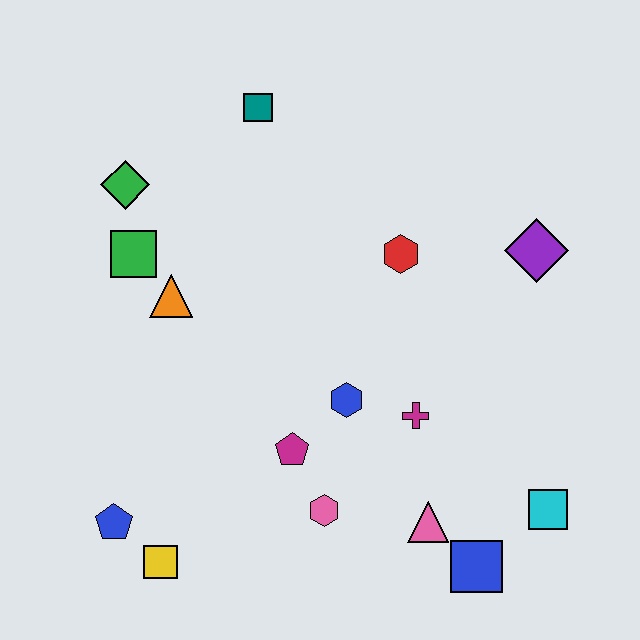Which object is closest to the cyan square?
The blue square is closest to the cyan square.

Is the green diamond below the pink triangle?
No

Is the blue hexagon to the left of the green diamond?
No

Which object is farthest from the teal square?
The blue square is farthest from the teal square.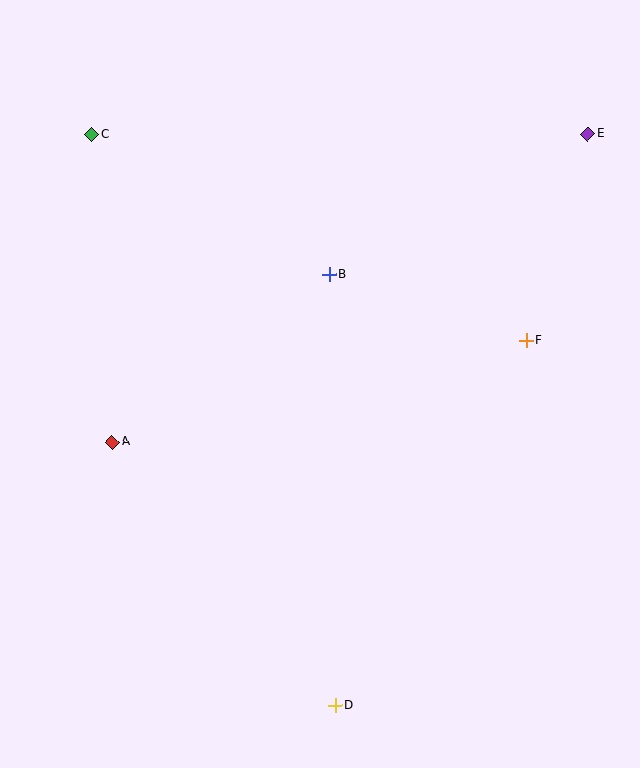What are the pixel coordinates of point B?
Point B is at (329, 274).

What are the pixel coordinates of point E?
Point E is at (588, 134).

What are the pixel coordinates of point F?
Point F is at (526, 340).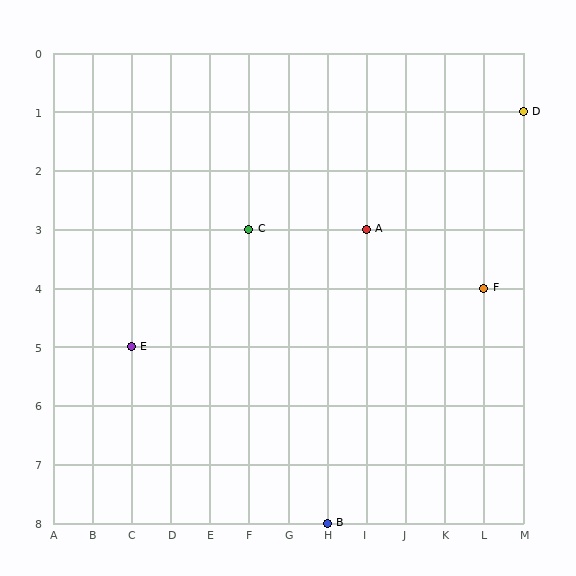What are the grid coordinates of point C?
Point C is at grid coordinates (F, 3).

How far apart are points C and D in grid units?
Points C and D are 7 columns and 2 rows apart (about 7.3 grid units diagonally).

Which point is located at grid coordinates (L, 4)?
Point F is at (L, 4).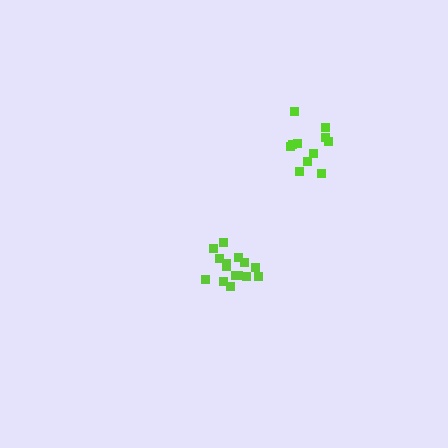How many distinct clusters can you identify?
There are 2 distinct clusters.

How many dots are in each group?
Group 1: 11 dots, Group 2: 15 dots (26 total).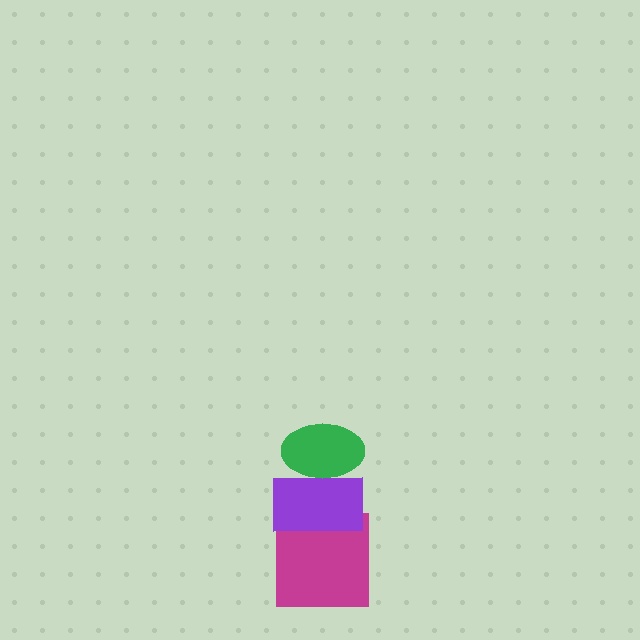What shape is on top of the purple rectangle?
The green ellipse is on top of the purple rectangle.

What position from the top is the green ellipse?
The green ellipse is 1st from the top.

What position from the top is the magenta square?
The magenta square is 3rd from the top.